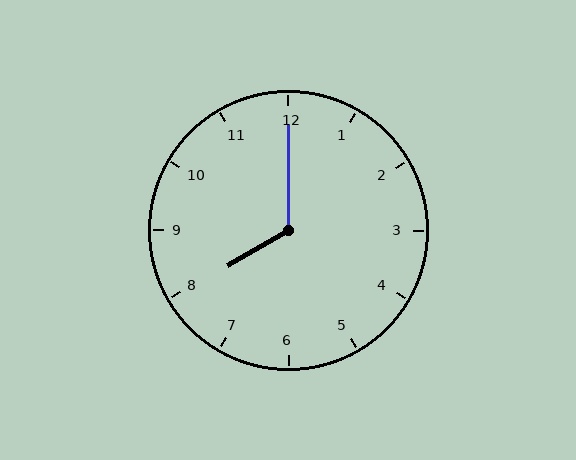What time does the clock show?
8:00.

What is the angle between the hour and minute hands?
Approximately 120 degrees.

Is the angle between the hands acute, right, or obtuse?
It is obtuse.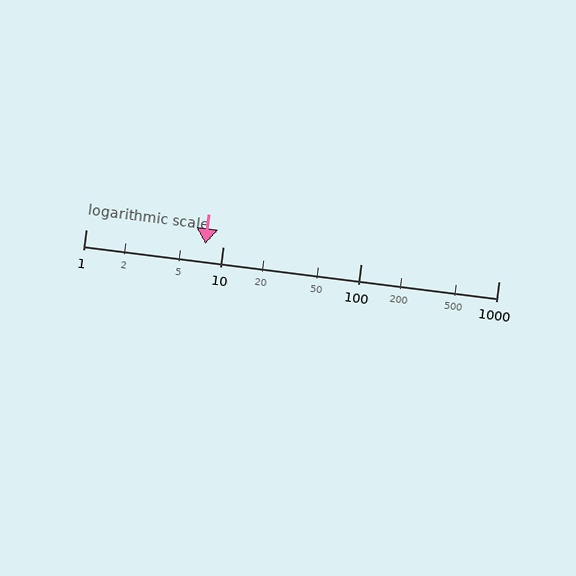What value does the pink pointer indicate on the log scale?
The pointer indicates approximately 7.4.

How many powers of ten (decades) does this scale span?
The scale spans 3 decades, from 1 to 1000.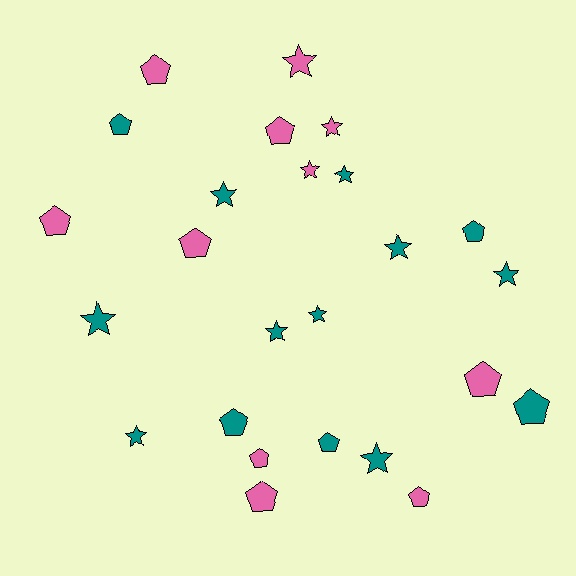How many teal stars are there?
There are 9 teal stars.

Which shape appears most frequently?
Pentagon, with 13 objects.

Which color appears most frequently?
Teal, with 14 objects.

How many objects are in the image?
There are 25 objects.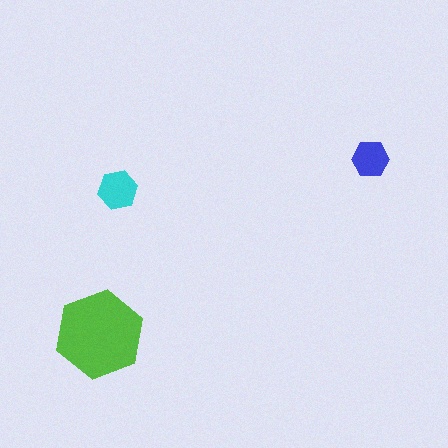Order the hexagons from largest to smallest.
the lime one, the cyan one, the blue one.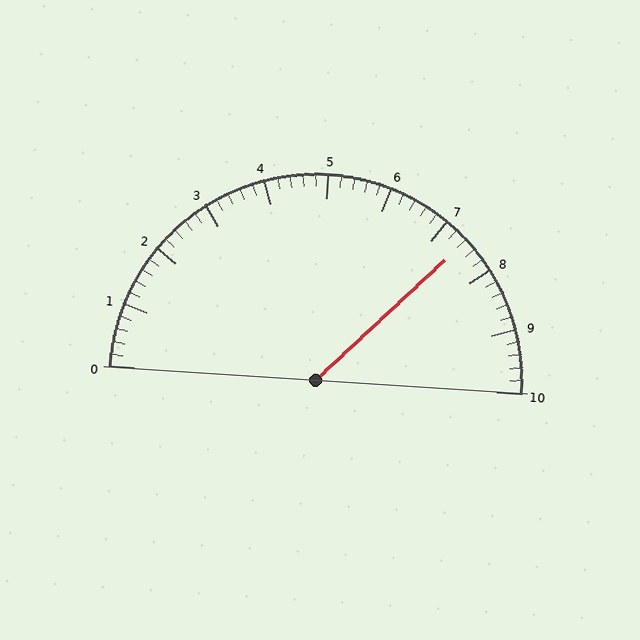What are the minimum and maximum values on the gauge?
The gauge ranges from 0 to 10.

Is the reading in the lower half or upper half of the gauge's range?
The reading is in the upper half of the range (0 to 10).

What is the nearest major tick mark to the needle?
The nearest major tick mark is 7.